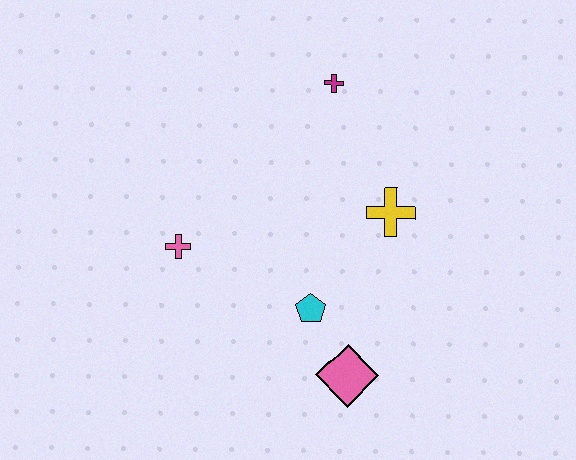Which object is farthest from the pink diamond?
The magenta cross is farthest from the pink diamond.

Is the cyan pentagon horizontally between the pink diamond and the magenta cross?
No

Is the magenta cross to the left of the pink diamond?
Yes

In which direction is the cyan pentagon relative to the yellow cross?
The cyan pentagon is below the yellow cross.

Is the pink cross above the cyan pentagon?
Yes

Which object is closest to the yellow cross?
The cyan pentagon is closest to the yellow cross.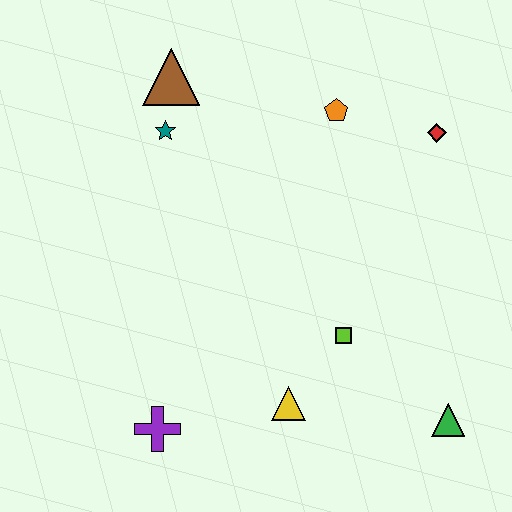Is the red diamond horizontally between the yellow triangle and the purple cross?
No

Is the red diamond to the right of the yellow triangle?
Yes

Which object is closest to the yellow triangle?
The lime square is closest to the yellow triangle.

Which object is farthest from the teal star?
The green triangle is farthest from the teal star.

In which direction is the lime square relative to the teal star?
The lime square is below the teal star.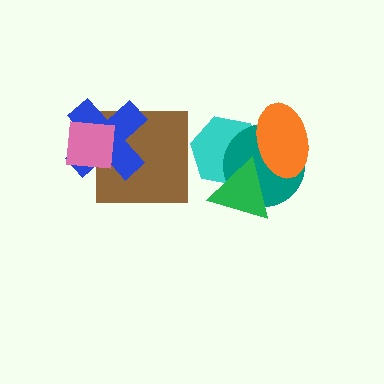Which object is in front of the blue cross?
The pink square is in front of the blue cross.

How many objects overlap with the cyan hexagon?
3 objects overlap with the cyan hexagon.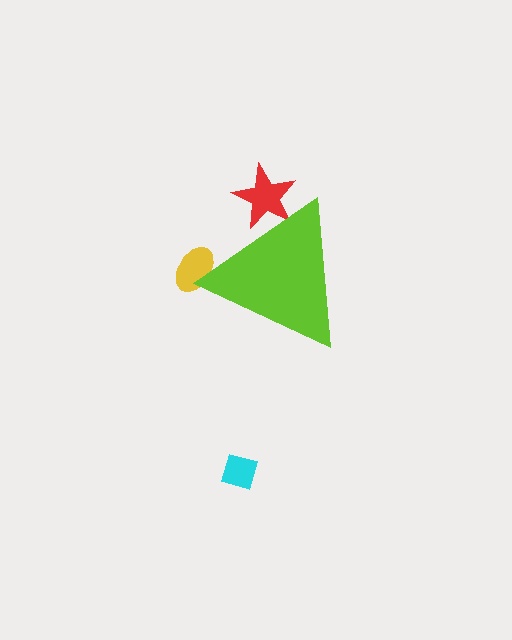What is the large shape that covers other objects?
A lime triangle.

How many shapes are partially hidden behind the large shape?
2 shapes are partially hidden.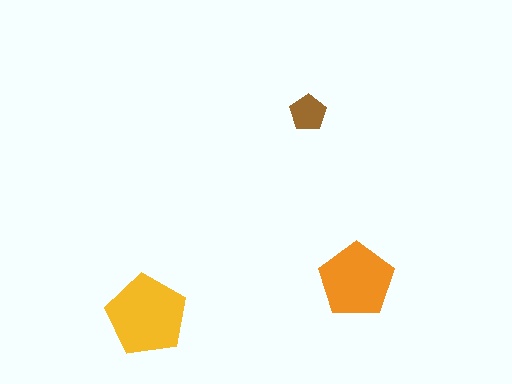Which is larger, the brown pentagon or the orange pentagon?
The orange one.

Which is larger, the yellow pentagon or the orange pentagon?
The yellow one.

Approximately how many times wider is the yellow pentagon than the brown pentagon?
About 2 times wider.